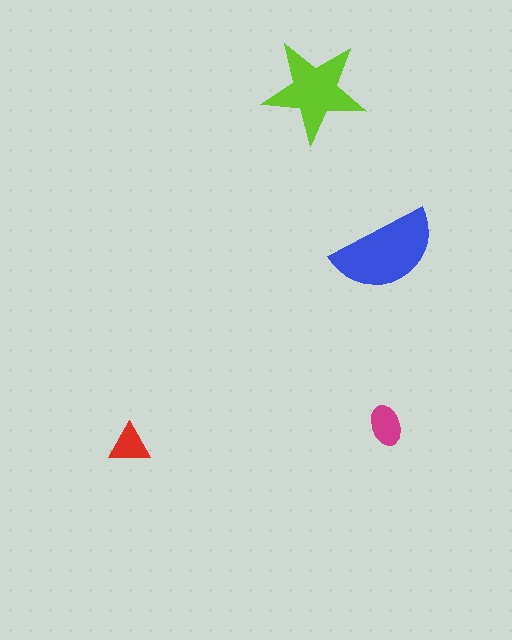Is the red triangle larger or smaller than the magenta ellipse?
Smaller.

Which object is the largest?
The blue semicircle.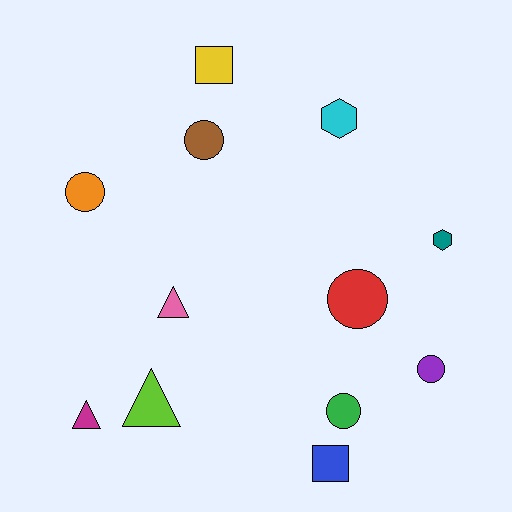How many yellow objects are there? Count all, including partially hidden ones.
There is 1 yellow object.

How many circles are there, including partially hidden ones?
There are 5 circles.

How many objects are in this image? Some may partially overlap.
There are 12 objects.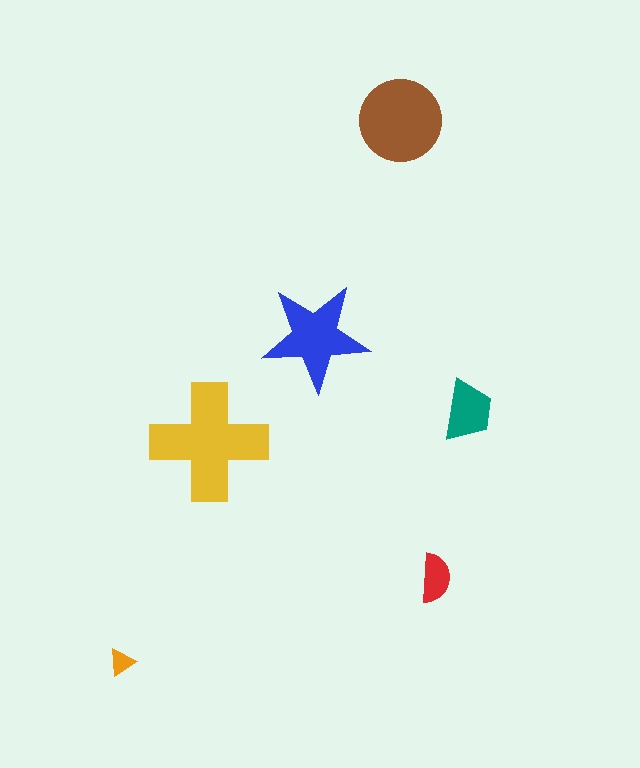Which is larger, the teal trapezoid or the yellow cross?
The yellow cross.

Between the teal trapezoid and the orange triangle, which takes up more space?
The teal trapezoid.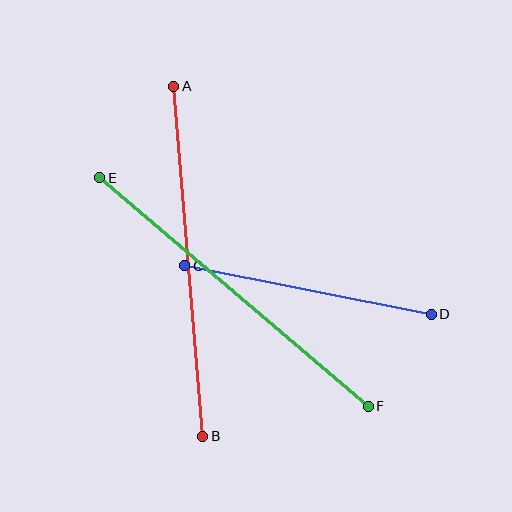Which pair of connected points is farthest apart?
Points E and F are farthest apart.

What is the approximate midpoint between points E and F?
The midpoint is at approximately (234, 292) pixels.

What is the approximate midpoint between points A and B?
The midpoint is at approximately (188, 261) pixels.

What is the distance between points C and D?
The distance is approximately 252 pixels.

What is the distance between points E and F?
The distance is approximately 353 pixels.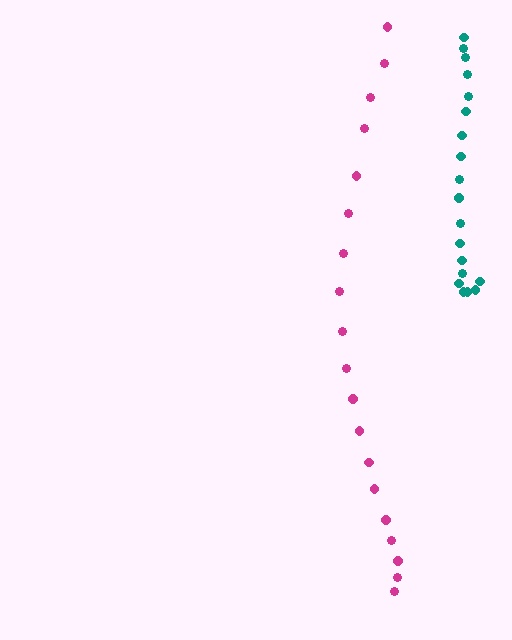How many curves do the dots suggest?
There are 2 distinct paths.